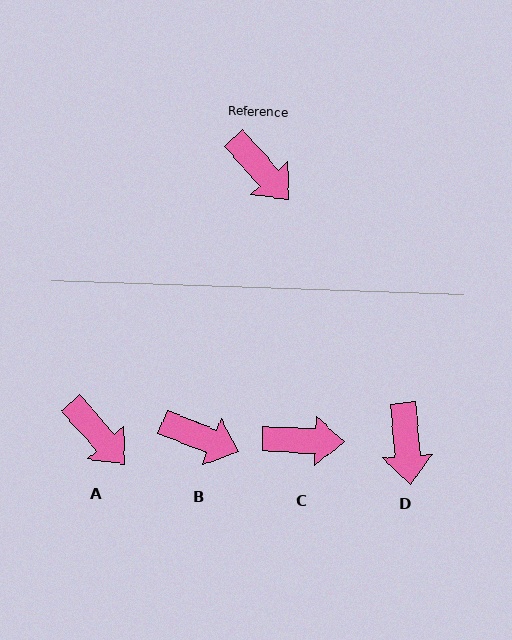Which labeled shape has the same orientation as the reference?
A.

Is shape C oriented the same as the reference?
No, it is off by about 46 degrees.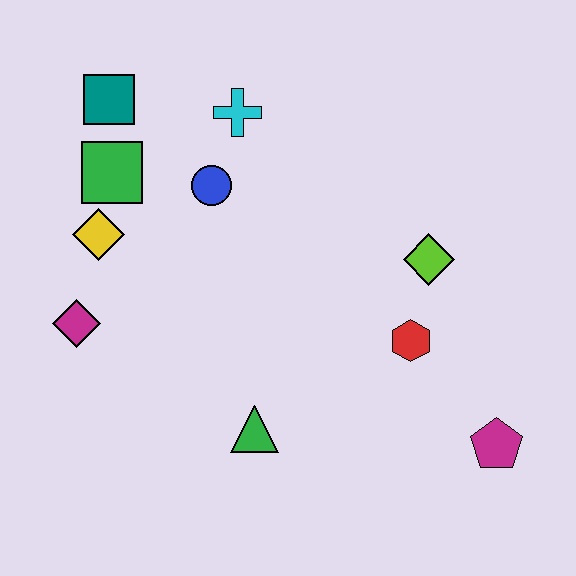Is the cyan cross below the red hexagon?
No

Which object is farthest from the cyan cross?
The magenta pentagon is farthest from the cyan cross.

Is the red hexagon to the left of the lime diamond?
Yes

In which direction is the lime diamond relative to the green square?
The lime diamond is to the right of the green square.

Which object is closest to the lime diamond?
The red hexagon is closest to the lime diamond.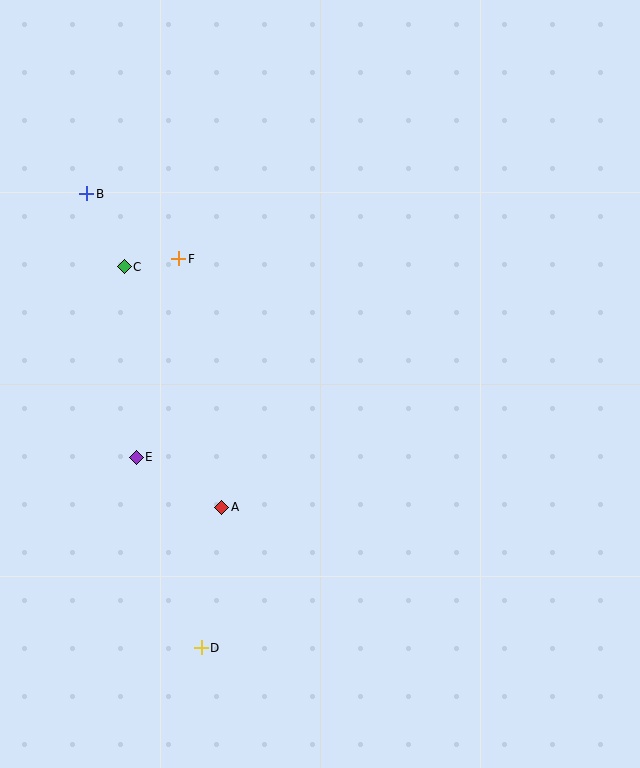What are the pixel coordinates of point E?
Point E is at (136, 457).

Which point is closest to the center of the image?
Point A at (222, 507) is closest to the center.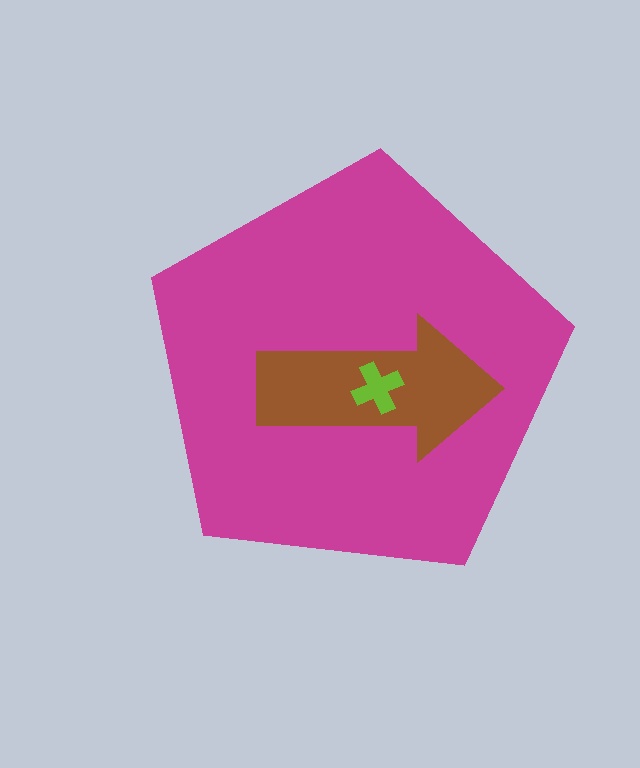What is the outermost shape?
The magenta pentagon.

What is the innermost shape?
The lime cross.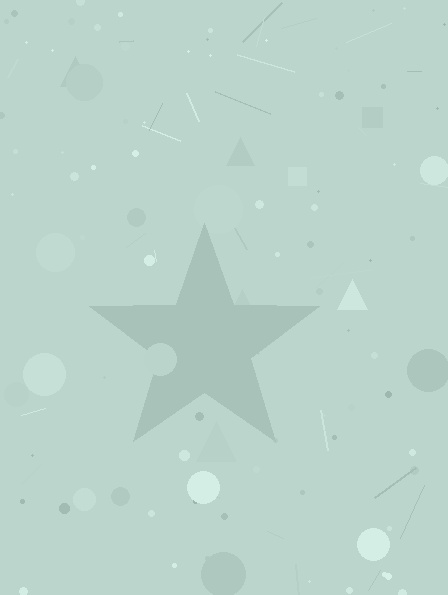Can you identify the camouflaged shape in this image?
The camouflaged shape is a star.